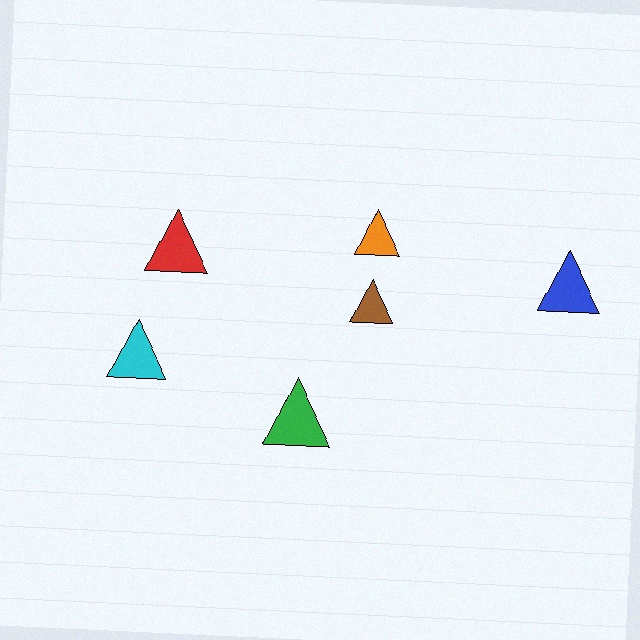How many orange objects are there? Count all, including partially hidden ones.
There is 1 orange object.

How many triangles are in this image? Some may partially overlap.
There are 6 triangles.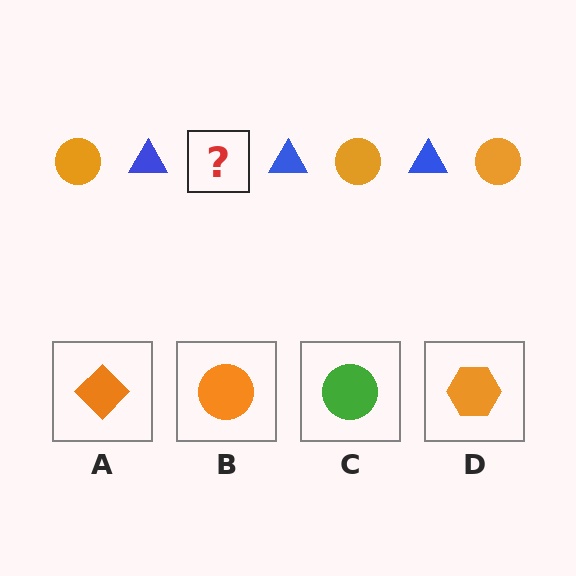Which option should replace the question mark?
Option B.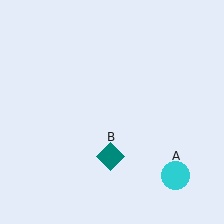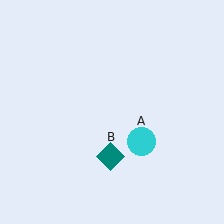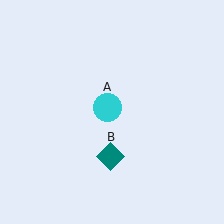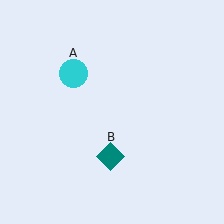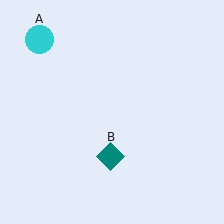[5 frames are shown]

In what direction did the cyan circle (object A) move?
The cyan circle (object A) moved up and to the left.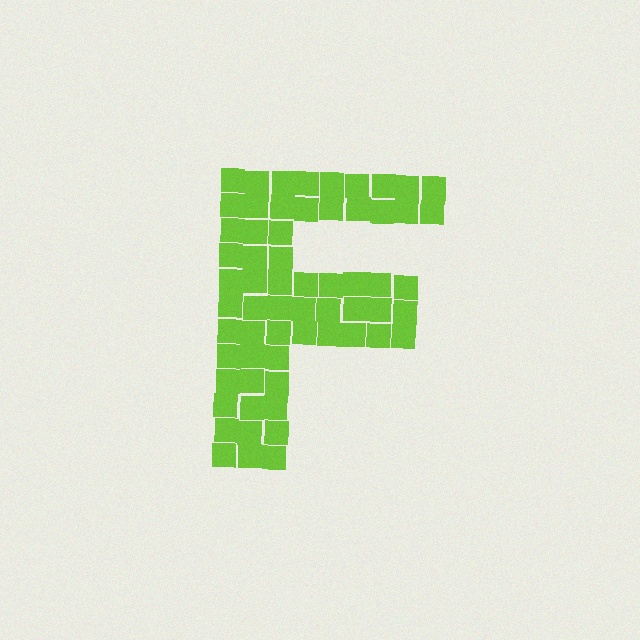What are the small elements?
The small elements are squares.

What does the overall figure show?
The overall figure shows the letter F.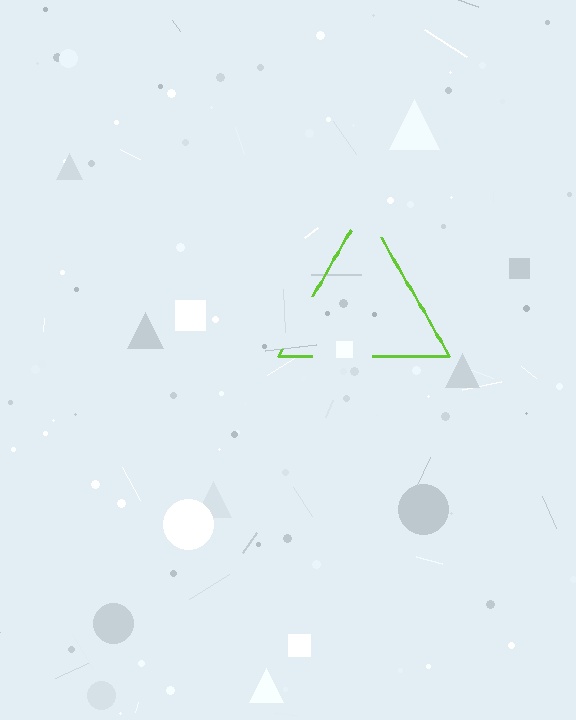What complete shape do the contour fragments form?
The contour fragments form a triangle.